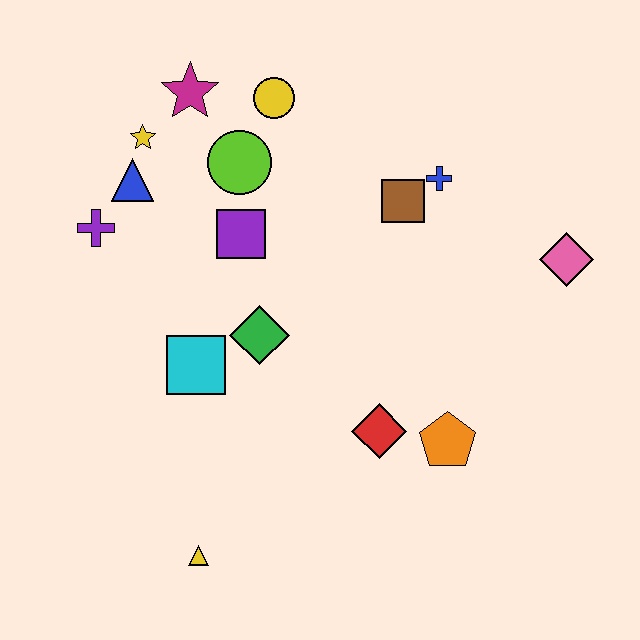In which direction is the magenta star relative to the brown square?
The magenta star is to the left of the brown square.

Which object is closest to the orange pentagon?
The red diamond is closest to the orange pentagon.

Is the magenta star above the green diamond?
Yes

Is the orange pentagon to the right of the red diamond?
Yes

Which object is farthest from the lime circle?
The yellow triangle is farthest from the lime circle.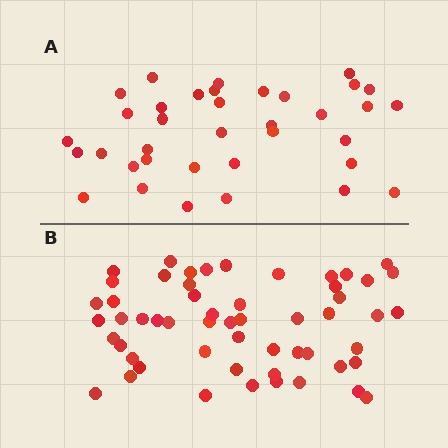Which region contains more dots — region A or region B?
Region B (the bottom region) has more dots.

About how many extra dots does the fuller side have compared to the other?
Region B has approximately 20 more dots than region A.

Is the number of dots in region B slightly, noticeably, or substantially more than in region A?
Region B has substantially more. The ratio is roughly 1.5 to 1.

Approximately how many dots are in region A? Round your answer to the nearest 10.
About 40 dots. (The exact count is 36, which rounds to 40.)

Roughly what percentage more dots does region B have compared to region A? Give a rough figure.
About 55% more.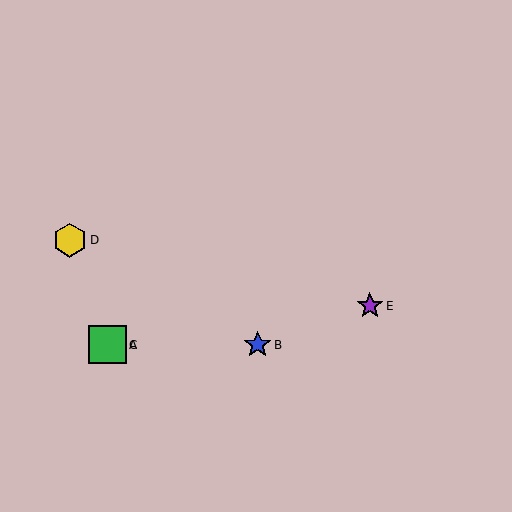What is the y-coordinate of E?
Object E is at y≈306.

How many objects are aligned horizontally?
3 objects (A, B, C) are aligned horizontally.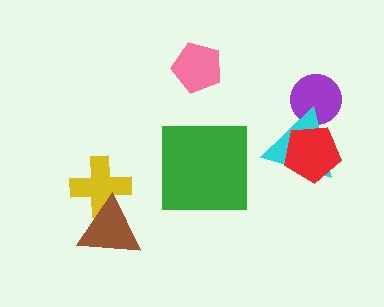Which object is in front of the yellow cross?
The brown triangle is in front of the yellow cross.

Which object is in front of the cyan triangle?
The red pentagon is in front of the cyan triangle.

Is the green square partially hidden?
No, no other shape covers it.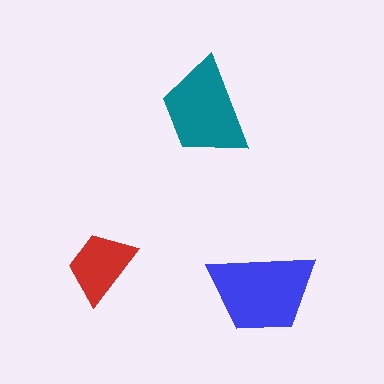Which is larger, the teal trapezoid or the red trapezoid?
The teal one.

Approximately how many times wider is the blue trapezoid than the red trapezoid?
About 1.5 times wider.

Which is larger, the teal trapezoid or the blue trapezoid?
The blue one.